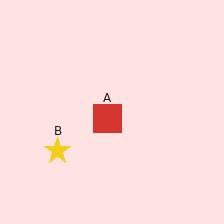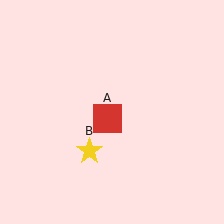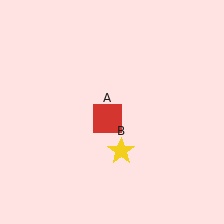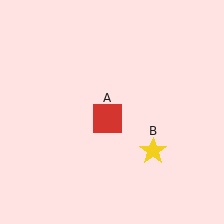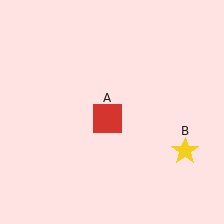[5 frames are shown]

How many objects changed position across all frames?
1 object changed position: yellow star (object B).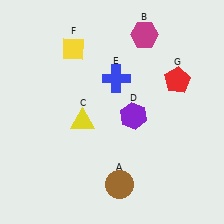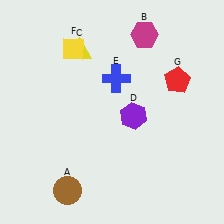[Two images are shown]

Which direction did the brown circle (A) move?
The brown circle (A) moved left.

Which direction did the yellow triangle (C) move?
The yellow triangle (C) moved up.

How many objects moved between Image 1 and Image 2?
2 objects moved between the two images.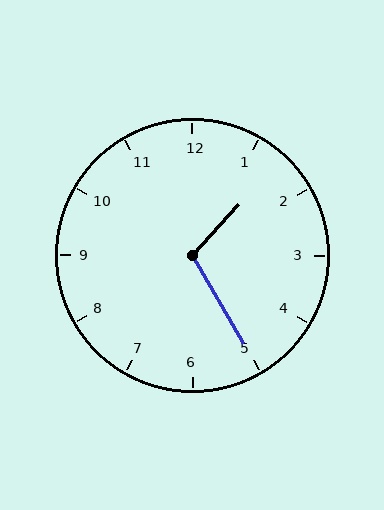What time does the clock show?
1:25.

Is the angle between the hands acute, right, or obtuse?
It is obtuse.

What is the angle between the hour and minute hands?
Approximately 108 degrees.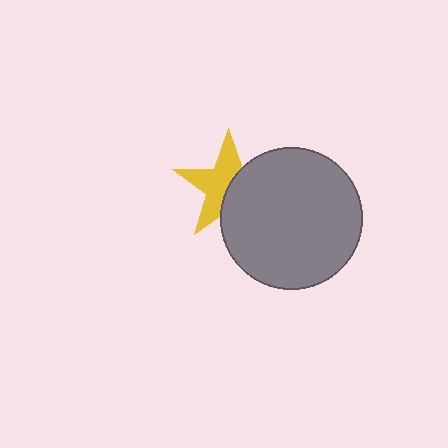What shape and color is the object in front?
The object in front is a gray circle.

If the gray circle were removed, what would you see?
You would see the complete yellow star.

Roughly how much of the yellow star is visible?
About half of it is visible (roughly 56%).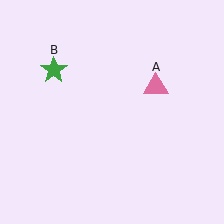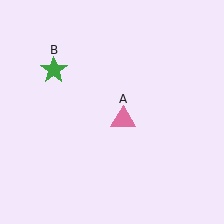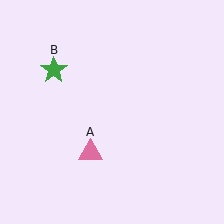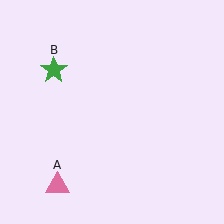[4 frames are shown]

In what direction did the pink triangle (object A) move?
The pink triangle (object A) moved down and to the left.